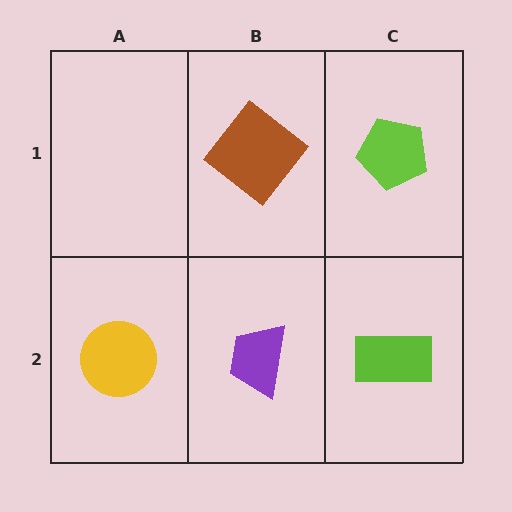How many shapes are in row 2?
3 shapes.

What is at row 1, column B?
A brown diamond.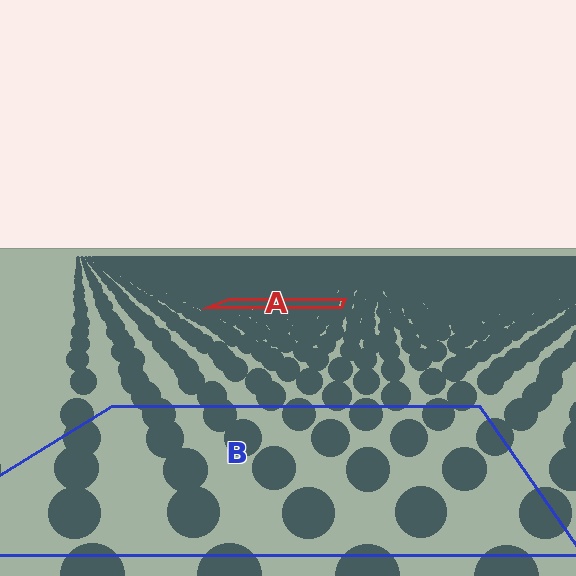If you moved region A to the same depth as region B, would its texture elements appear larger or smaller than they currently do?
They would appear larger. At a closer depth, the same texture elements are projected at a bigger on-screen size.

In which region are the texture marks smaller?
The texture marks are smaller in region A, because it is farther away.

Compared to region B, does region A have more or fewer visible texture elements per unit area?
Region A has more texture elements per unit area — they are packed more densely because it is farther away.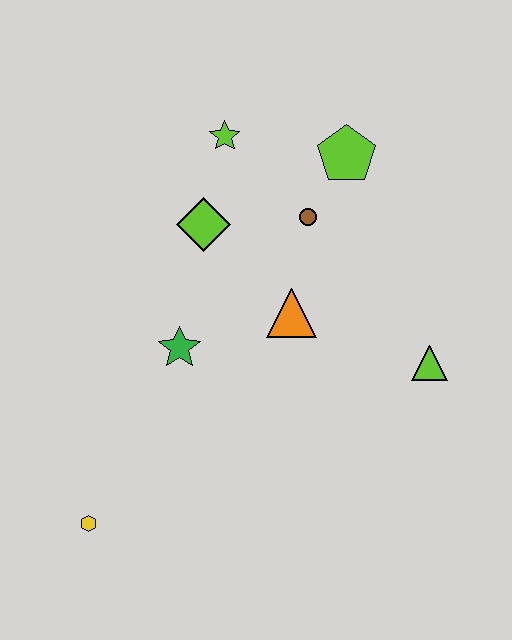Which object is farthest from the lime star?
The yellow hexagon is farthest from the lime star.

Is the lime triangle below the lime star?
Yes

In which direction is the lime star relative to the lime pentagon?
The lime star is to the left of the lime pentagon.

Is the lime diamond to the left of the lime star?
Yes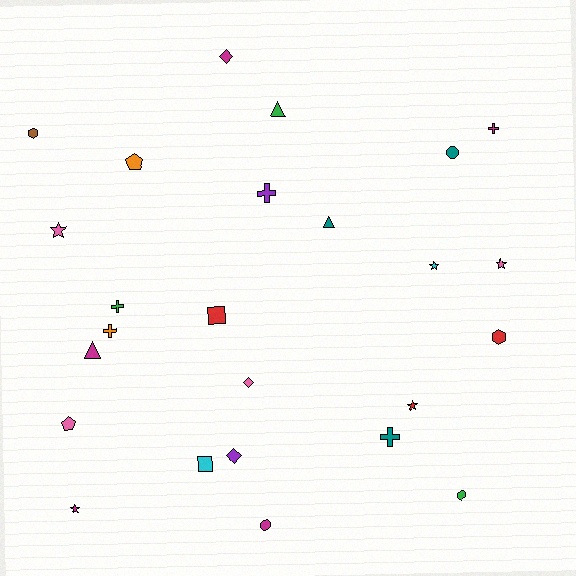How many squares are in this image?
There are 2 squares.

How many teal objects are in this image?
There are 3 teal objects.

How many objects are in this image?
There are 25 objects.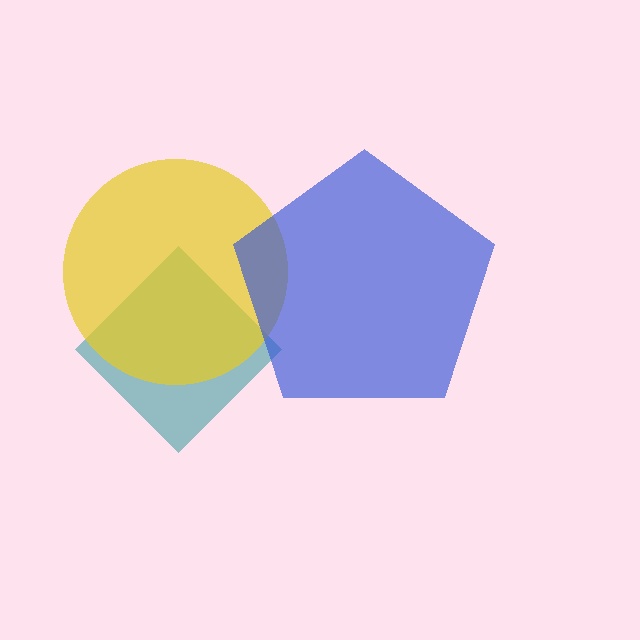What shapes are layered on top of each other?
The layered shapes are: a teal diamond, a yellow circle, a blue pentagon.